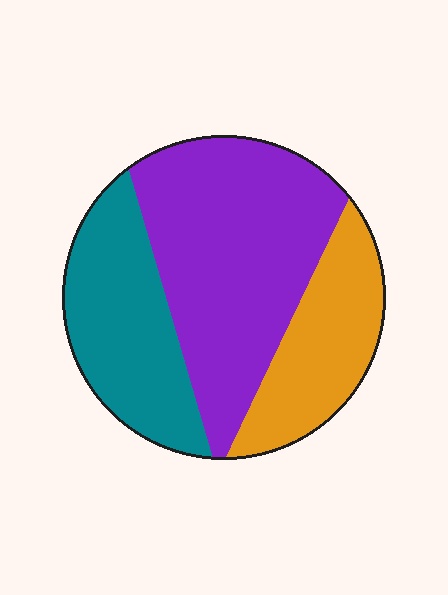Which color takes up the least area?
Orange, at roughly 25%.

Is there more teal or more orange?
Teal.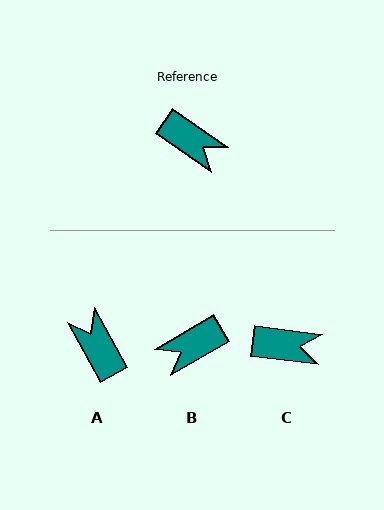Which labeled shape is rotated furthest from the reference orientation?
A, about 154 degrees away.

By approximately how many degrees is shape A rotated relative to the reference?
Approximately 154 degrees counter-clockwise.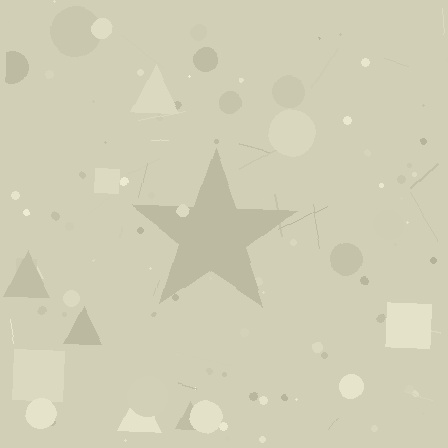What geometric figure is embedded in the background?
A star is embedded in the background.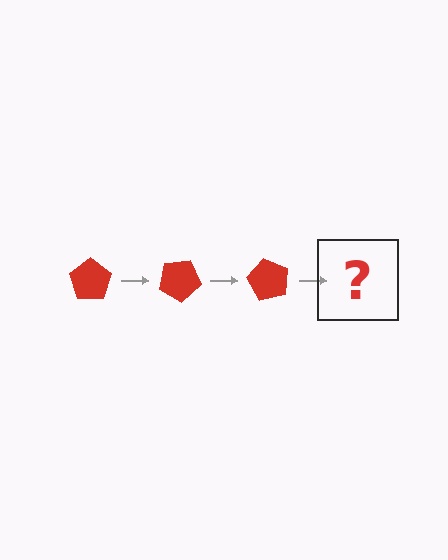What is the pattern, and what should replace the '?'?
The pattern is that the pentagon rotates 30 degrees each step. The '?' should be a red pentagon rotated 90 degrees.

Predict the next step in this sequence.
The next step is a red pentagon rotated 90 degrees.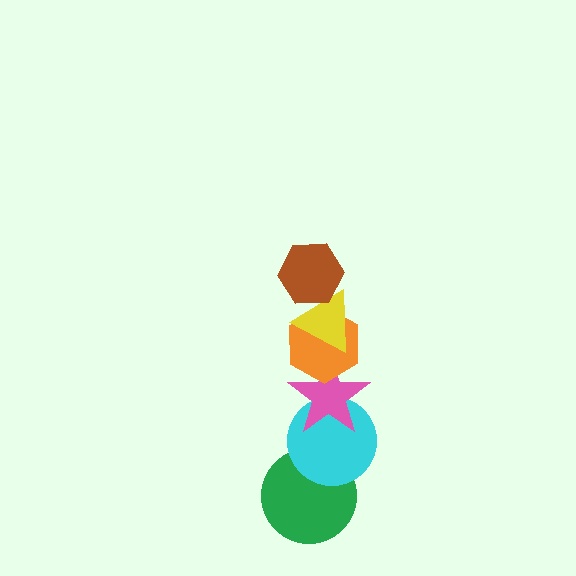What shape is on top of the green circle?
The cyan circle is on top of the green circle.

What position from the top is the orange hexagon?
The orange hexagon is 3rd from the top.